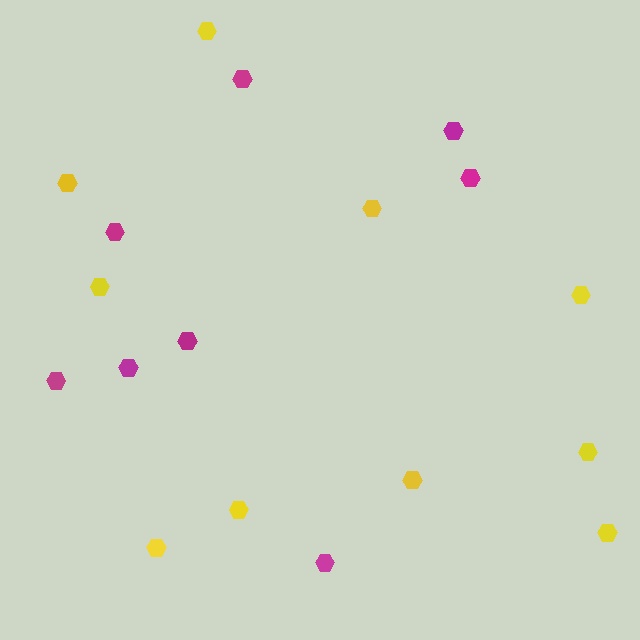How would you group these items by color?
There are 2 groups: one group of magenta hexagons (8) and one group of yellow hexagons (10).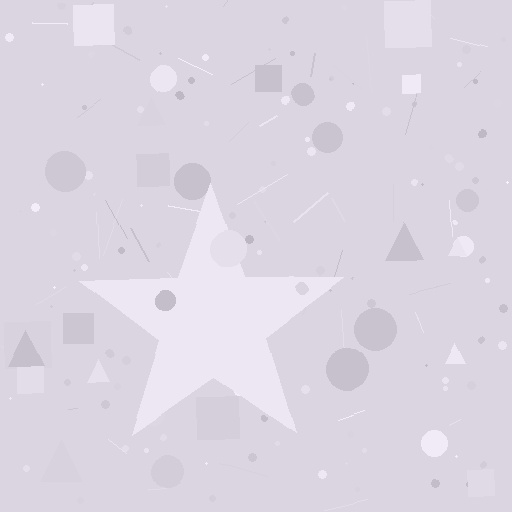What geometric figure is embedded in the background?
A star is embedded in the background.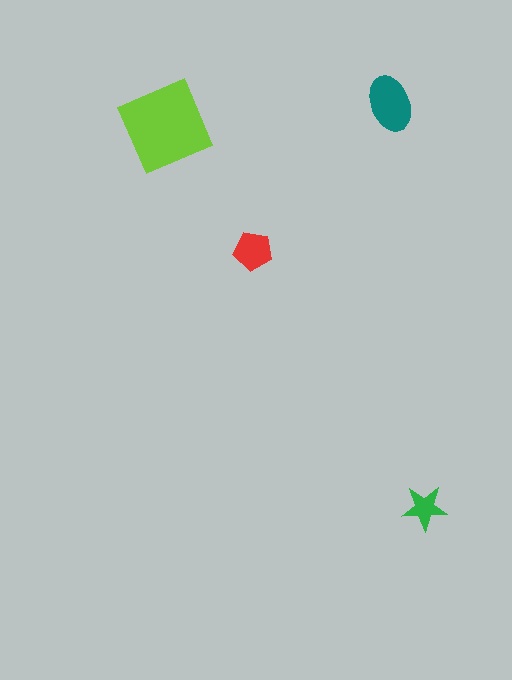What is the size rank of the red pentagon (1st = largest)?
3rd.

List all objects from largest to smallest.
The lime diamond, the teal ellipse, the red pentagon, the green star.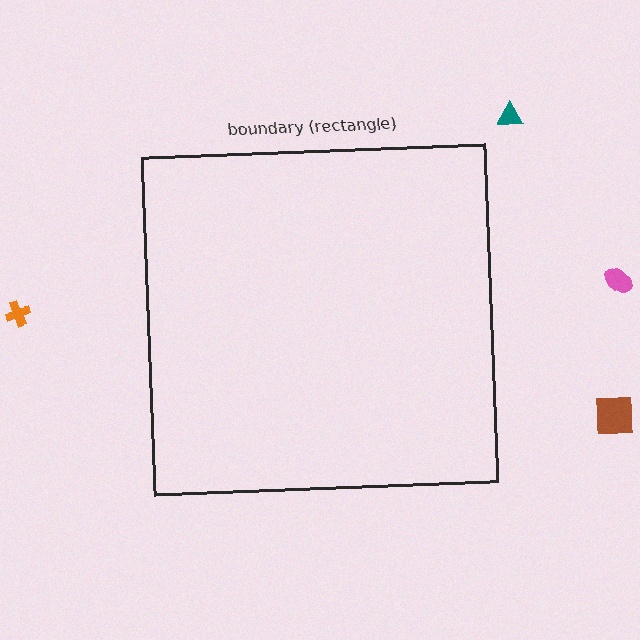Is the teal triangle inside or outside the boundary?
Outside.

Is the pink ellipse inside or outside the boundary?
Outside.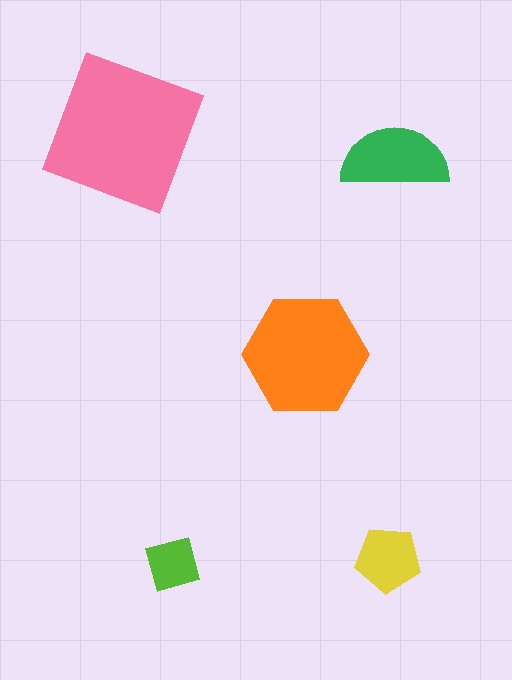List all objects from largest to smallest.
The pink square, the orange hexagon, the green semicircle, the yellow pentagon, the lime diamond.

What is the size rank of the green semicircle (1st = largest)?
3rd.